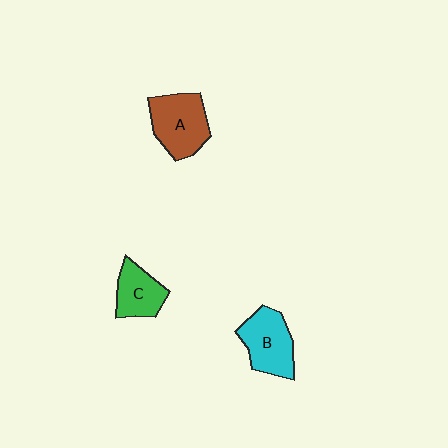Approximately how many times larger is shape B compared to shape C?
Approximately 1.3 times.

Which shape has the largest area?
Shape A (brown).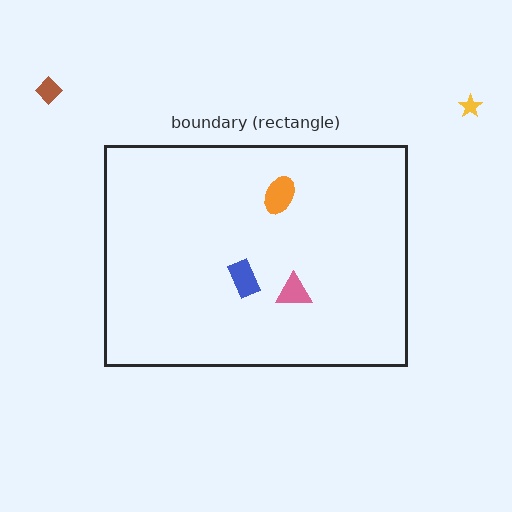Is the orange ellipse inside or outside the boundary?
Inside.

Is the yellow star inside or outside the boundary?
Outside.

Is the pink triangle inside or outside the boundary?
Inside.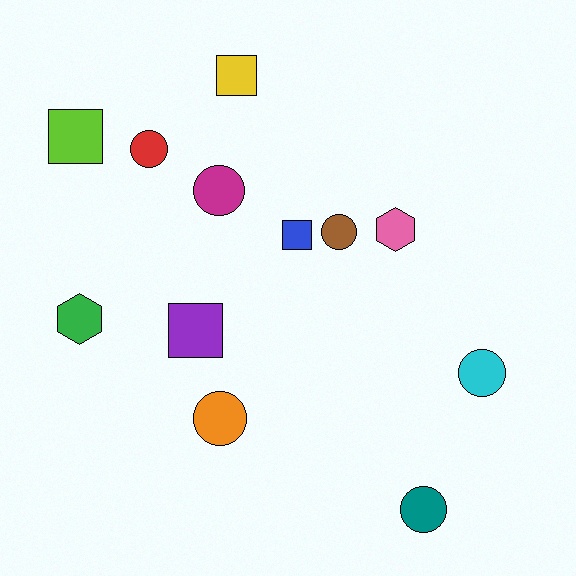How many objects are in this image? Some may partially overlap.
There are 12 objects.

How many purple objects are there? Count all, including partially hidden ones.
There is 1 purple object.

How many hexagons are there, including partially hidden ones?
There are 2 hexagons.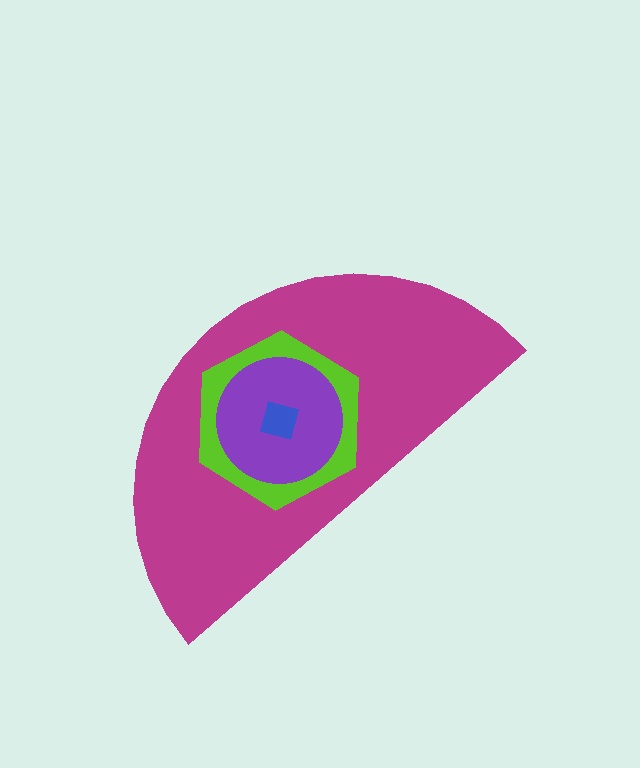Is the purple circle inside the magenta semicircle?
Yes.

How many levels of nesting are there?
4.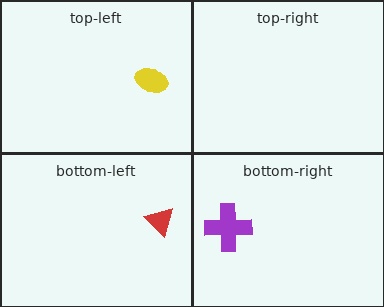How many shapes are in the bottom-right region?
1.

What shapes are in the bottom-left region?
The red triangle.